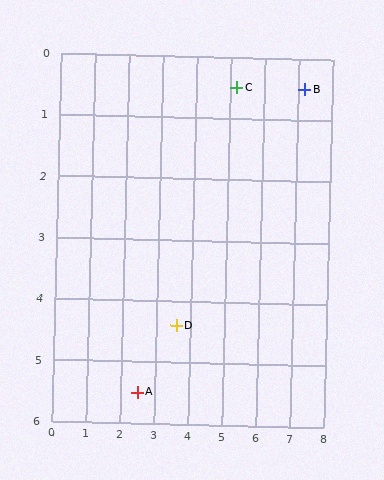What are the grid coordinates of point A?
Point A is at approximately (2.5, 5.5).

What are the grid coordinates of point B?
Point B is at approximately (7.2, 0.5).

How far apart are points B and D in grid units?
Points B and D are about 5.3 grid units apart.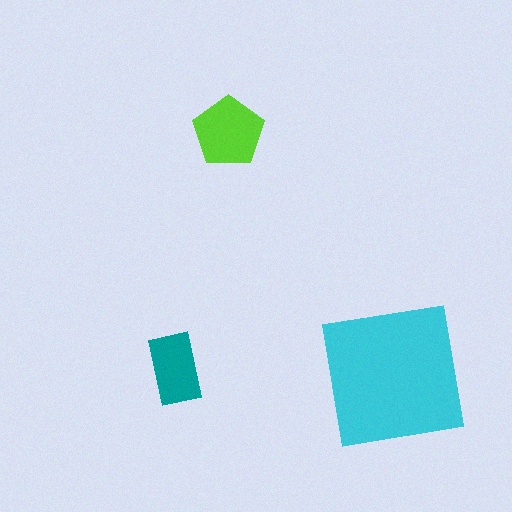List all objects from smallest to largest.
The teal rectangle, the lime pentagon, the cyan square.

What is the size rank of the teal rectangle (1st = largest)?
3rd.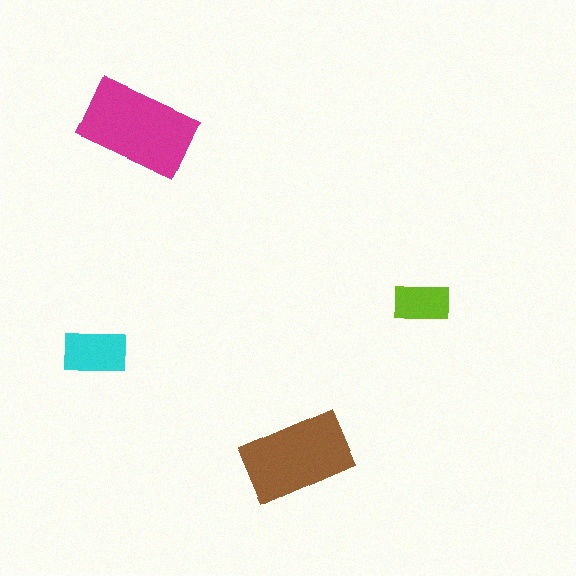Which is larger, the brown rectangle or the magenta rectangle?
The magenta one.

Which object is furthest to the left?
The cyan rectangle is leftmost.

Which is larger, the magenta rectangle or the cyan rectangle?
The magenta one.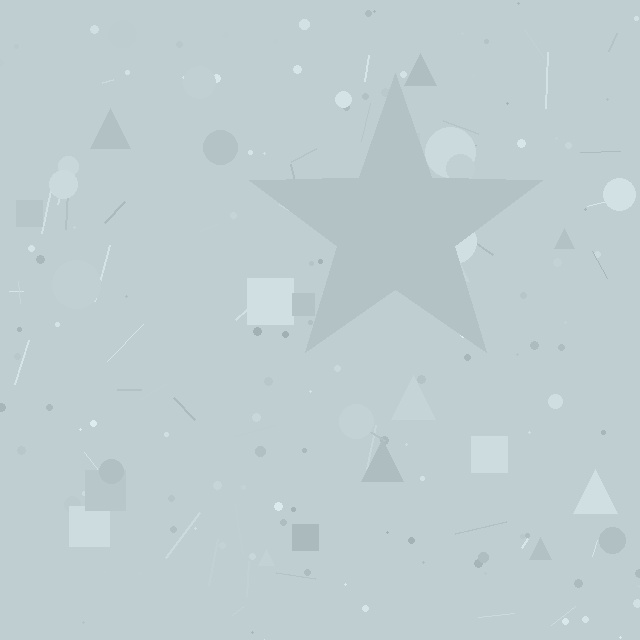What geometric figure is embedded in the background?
A star is embedded in the background.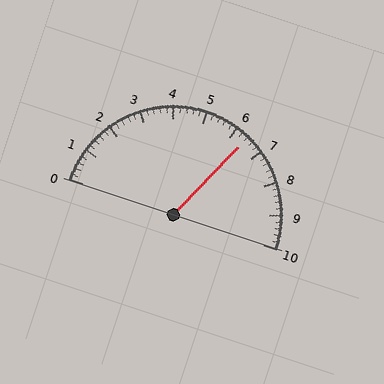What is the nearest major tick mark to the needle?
The nearest major tick mark is 6.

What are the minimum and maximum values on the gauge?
The gauge ranges from 0 to 10.